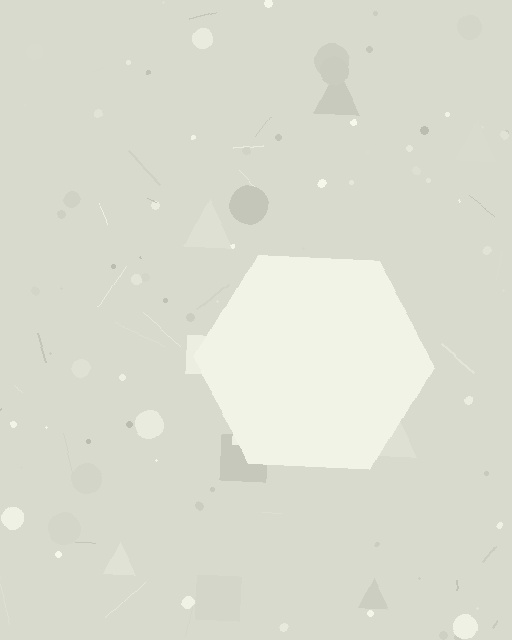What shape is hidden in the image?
A hexagon is hidden in the image.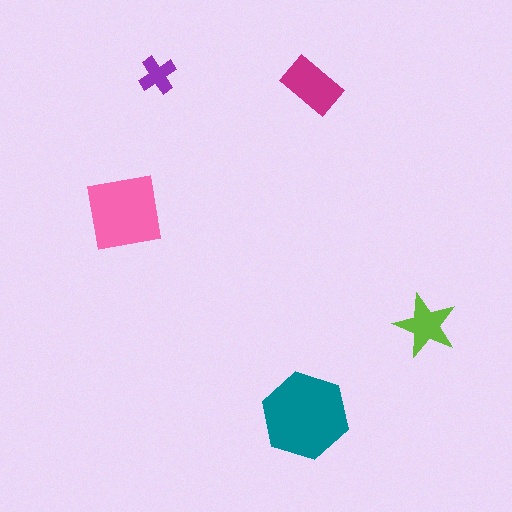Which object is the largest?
The teal hexagon.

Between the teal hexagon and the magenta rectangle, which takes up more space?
The teal hexagon.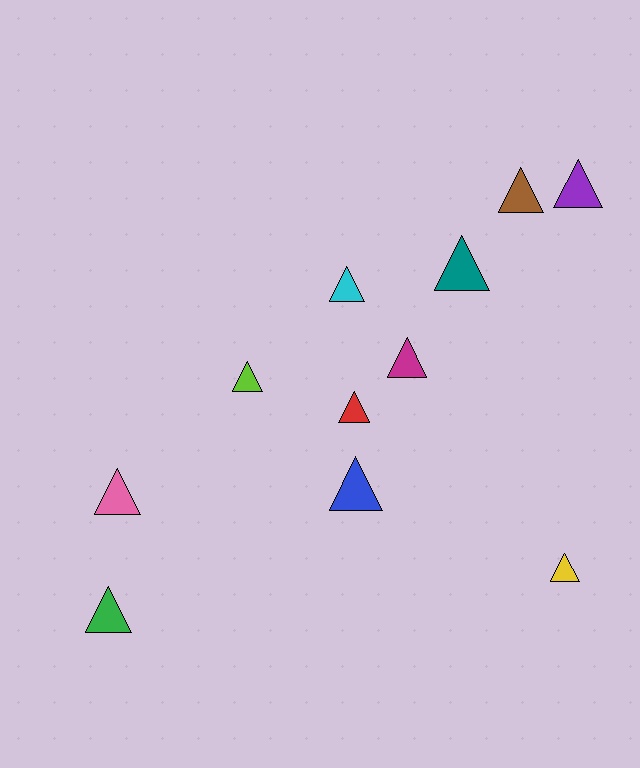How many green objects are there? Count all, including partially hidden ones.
There is 1 green object.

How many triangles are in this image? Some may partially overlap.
There are 11 triangles.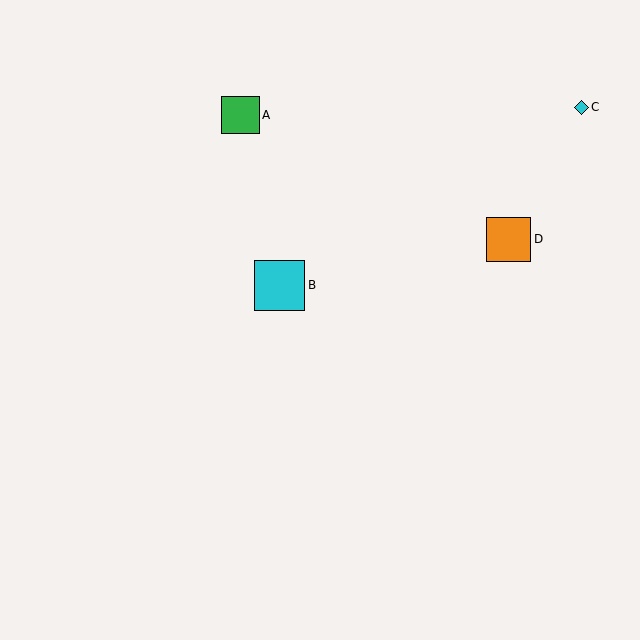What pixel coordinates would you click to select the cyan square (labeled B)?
Click at (280, 285) to select the cyan square B.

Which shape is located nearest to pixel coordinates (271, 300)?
The cyan square (labeled B) at (280, 285) is nearest to that location.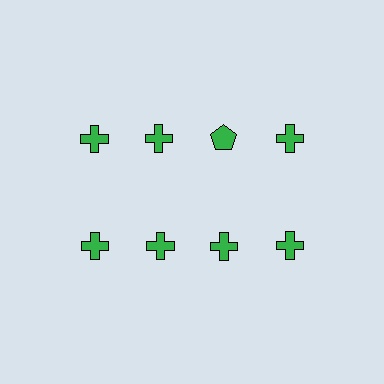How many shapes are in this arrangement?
There are 8 shapes arranged in a grid pattern.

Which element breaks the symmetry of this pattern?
The green pentagon in the top row, center column breaks the symmetry. All other shapes are green crosses.